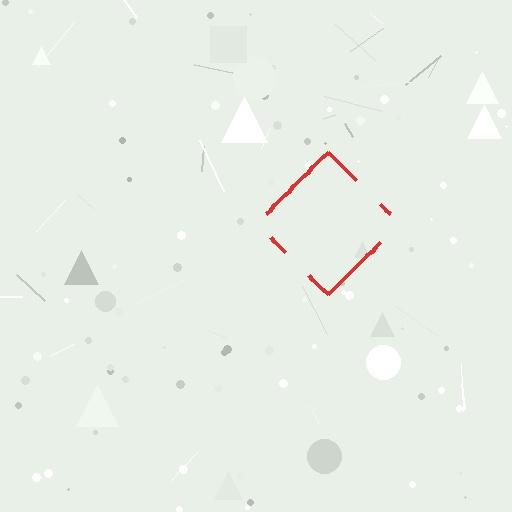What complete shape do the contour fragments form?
The contour fragments form a diamond.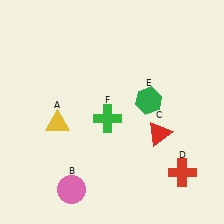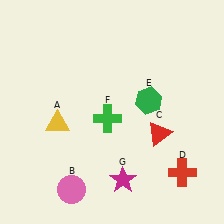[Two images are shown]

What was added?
A magenta star (G) was added in Image 2.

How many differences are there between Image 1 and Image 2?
There is 1 difference between the two images.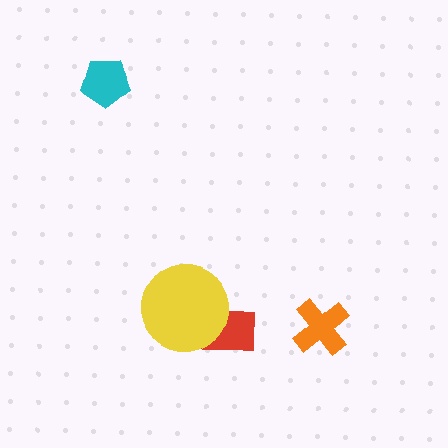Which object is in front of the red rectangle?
The yellow circle is in front of the red rectangle.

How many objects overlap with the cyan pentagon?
0 objects overlap with the cyan pentagon.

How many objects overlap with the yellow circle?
1 object overlaps with the yellow circle.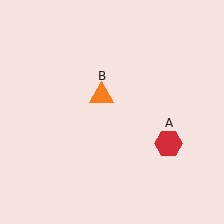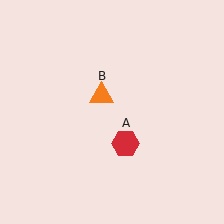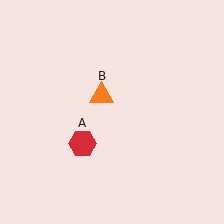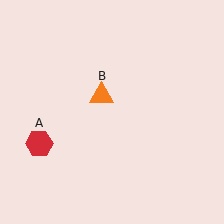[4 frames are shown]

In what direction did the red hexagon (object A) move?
The red hexagon (object A) moved left.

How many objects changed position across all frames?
1 object changed position: red hexagon (object A).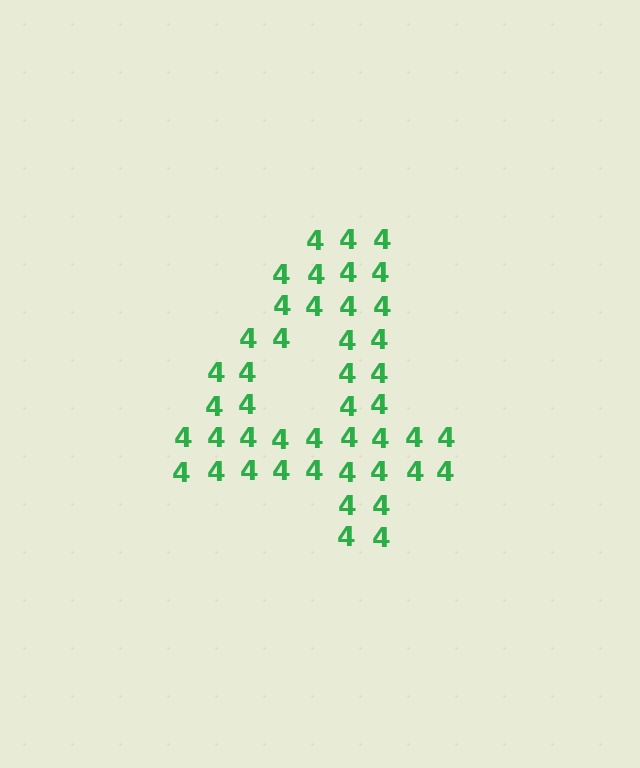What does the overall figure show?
The overall figure shows the digit 4.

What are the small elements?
The small elements are digit 4's.